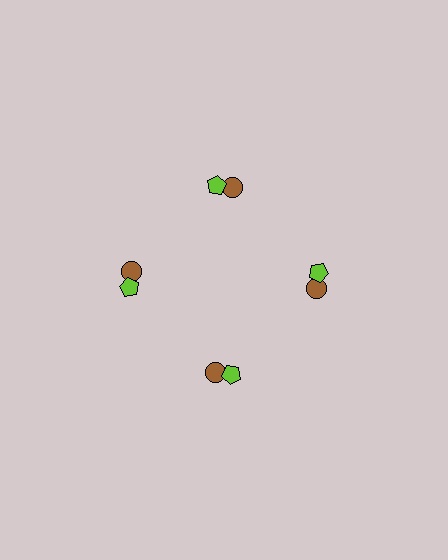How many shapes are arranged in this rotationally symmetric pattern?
There are 8 shapes, arranged in 4 groups of 2.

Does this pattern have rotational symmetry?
Yes, this pattern has 4-fold rotational symmetry. It looks the same after rotating 90 degrees around the center.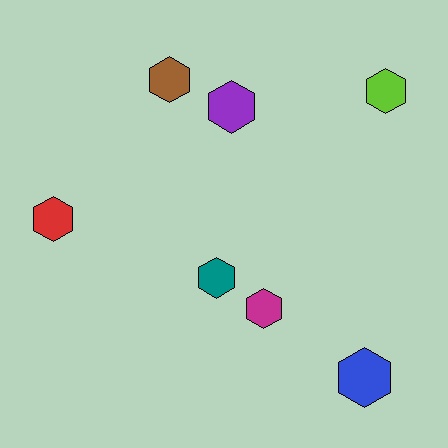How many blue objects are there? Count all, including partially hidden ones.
There is 1 blue object.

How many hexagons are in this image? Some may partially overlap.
There are 7 hexagons.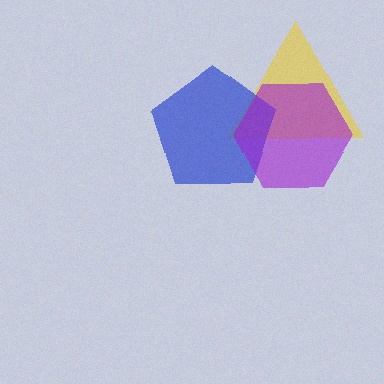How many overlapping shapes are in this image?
There are 3 overlapping shapes in the image.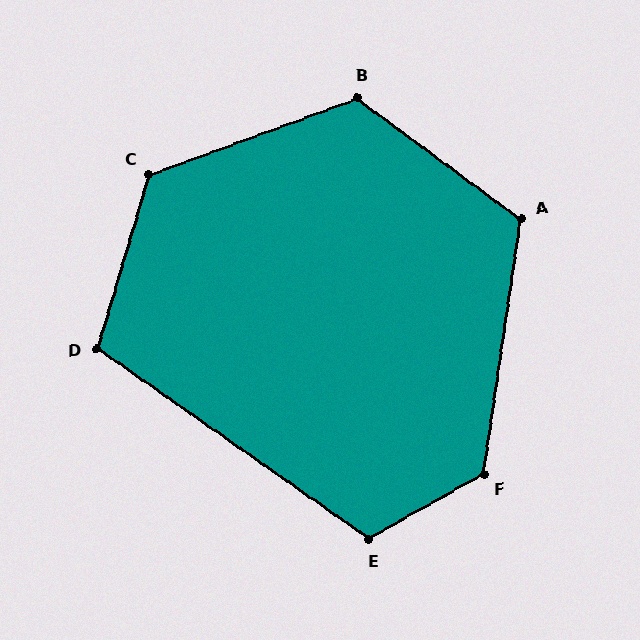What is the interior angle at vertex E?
Approximately 115 degrees (obtuse).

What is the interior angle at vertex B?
Approximately 123 degrees (obtuse).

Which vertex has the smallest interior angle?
D, at approximately 109 degrees.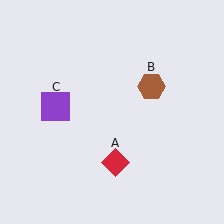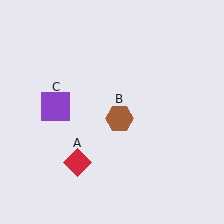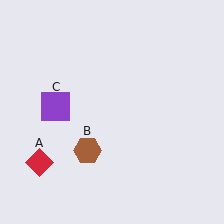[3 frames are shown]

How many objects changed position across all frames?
2 objects changed position: red diamond (object A), brown hexagon (object B).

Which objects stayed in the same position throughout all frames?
Purple square (object C) remained stationary.